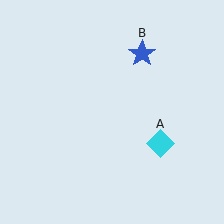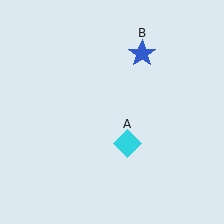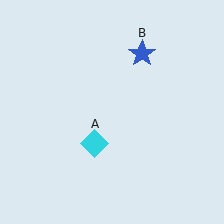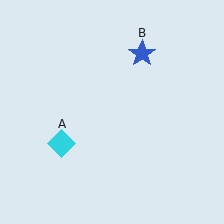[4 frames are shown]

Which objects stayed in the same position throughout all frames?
Blue star (object B) remained stationary.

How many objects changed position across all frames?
1 object changed position: cyan diamond (object A).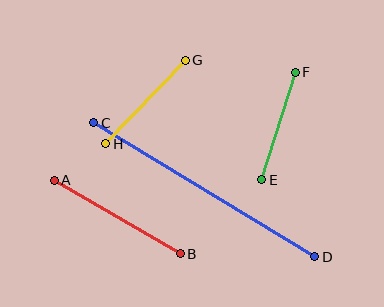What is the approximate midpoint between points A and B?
The midpoint is at approximately (117, 217) pixels.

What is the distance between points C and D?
The distance is approximately 258 pixels.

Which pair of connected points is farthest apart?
Points C and D are farthest apart.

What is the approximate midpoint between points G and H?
The midpoint is at approximately (146, 102) pixels.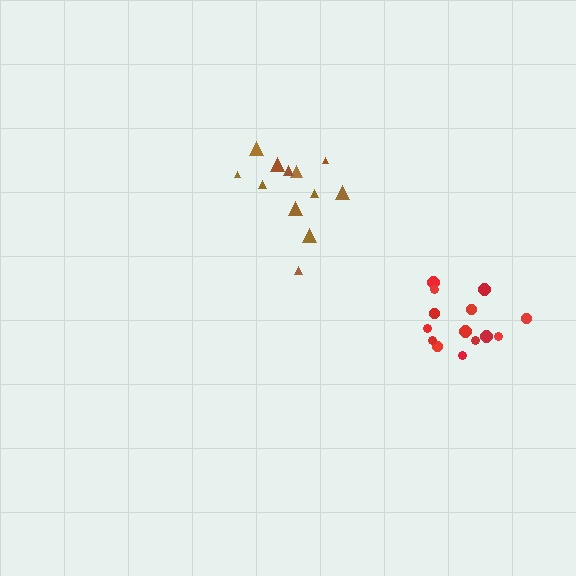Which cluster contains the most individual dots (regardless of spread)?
Red (14).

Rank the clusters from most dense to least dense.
red, brown.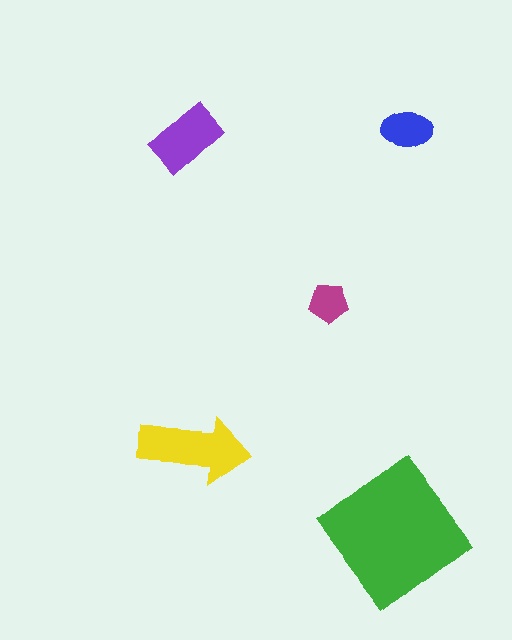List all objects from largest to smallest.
The green diamond, the yellow arrow, the purple rectangle, the blue ellipse, the magenta pentagon.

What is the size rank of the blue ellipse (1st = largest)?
4th.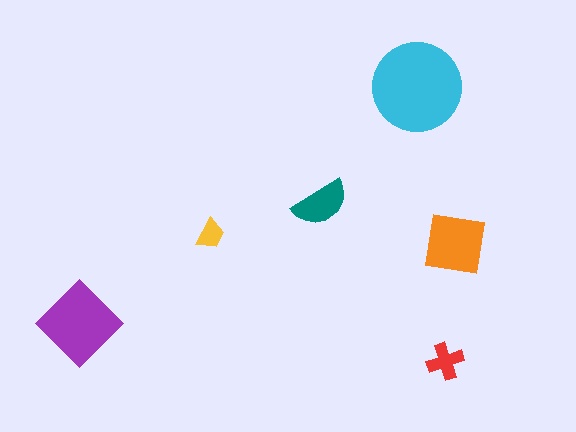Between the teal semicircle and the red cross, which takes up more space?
The teal semicircle.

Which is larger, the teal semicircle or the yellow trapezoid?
The teal semicircle.